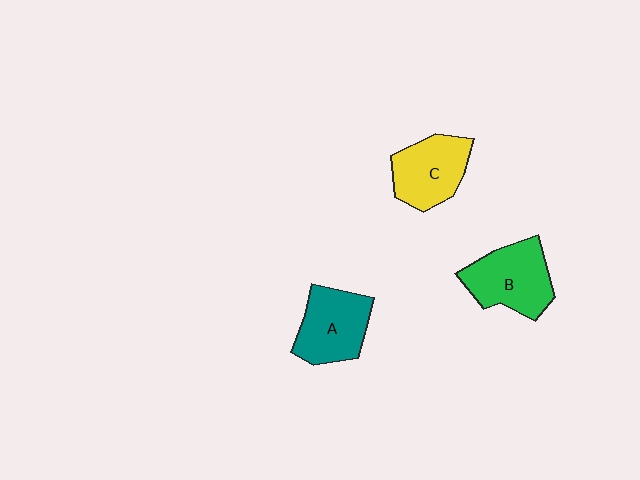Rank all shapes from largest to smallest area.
From largest to smallest: B (green), A (teal), C (yellow).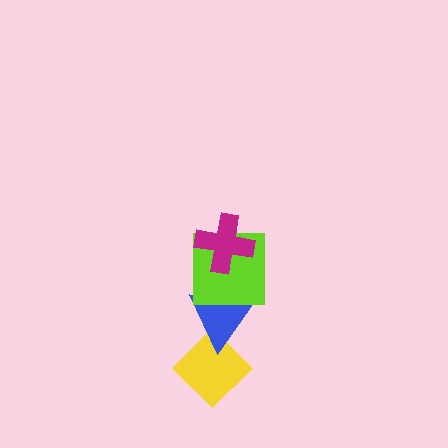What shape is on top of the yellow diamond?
The blue triangle is on top of the yellow diamond.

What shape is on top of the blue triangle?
The lime square is on top of the blue triangle.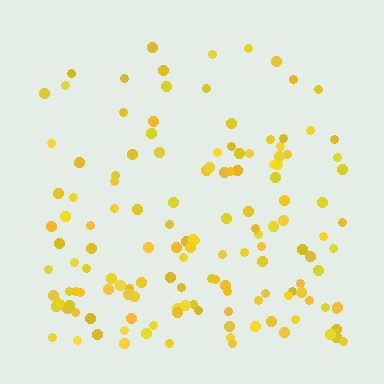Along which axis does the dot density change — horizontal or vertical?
Vertical.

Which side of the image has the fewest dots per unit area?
The top.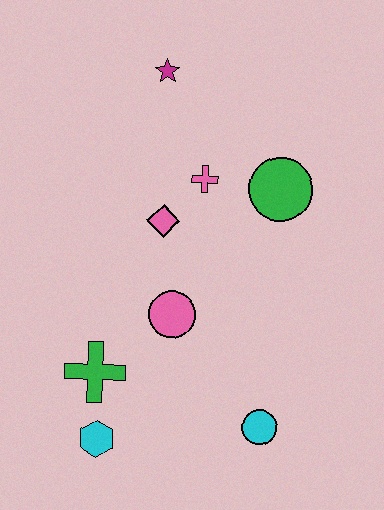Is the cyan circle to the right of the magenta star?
Yes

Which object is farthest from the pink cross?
The cyan hexagon is farthest from the pink cross.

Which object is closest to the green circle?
The pink cross is closest to the green circle.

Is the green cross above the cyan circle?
Yes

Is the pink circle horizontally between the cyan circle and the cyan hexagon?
Yes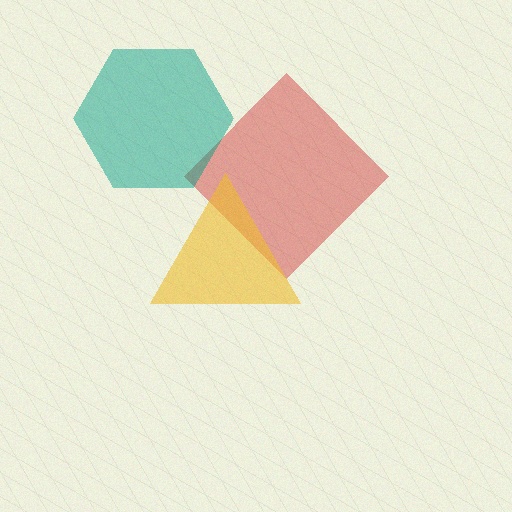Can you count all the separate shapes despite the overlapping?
Yes, there are 3 separate shapes.